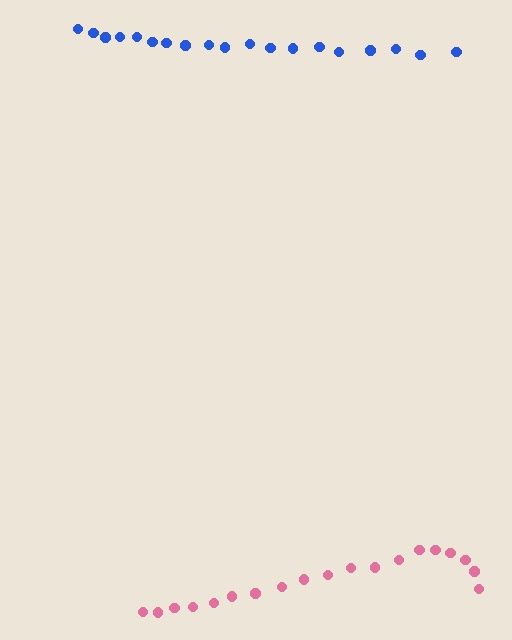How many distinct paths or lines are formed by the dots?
There are 2 distinct paths.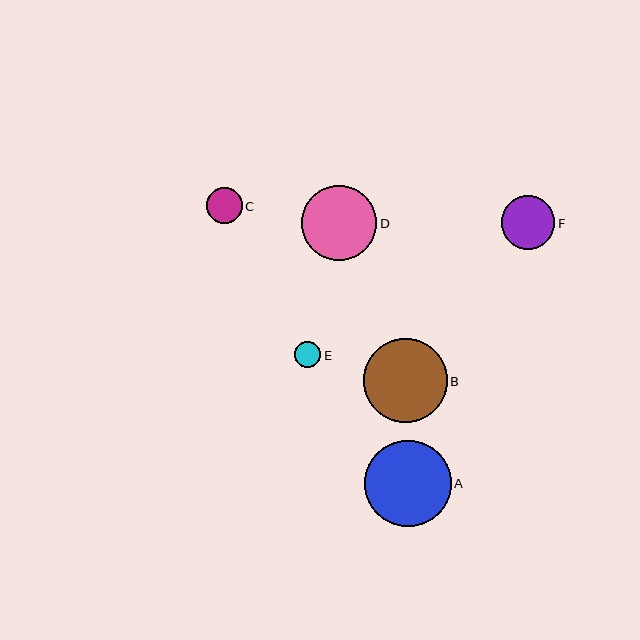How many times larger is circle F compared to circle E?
Circle F is approximately 2.1 times the size of circle E.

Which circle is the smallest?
Circle E is the smallest with a size of approximately 26 pixels.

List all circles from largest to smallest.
From largest to smallest: A, B, D, F, C, E.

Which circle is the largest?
Circle A is the largest with a size of approximately 87 pixels.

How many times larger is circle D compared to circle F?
Circle D is approximately 1.4 times the size of circle F.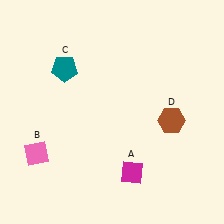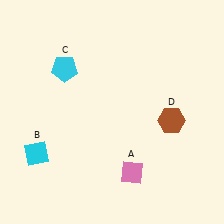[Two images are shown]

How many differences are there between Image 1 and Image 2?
There are 3 differences between the two images.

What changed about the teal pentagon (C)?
In Image 1, C is teal. In Image 2, it changed to cyan.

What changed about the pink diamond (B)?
In Image 1, B is pink. In Image 2, it changed to cyan.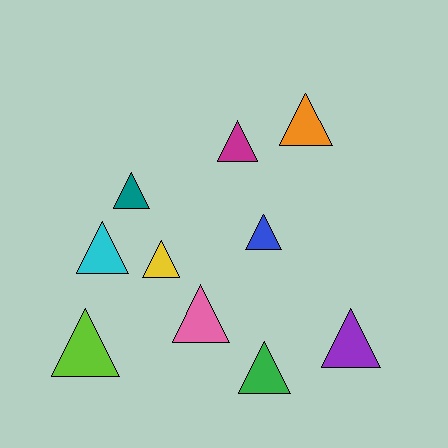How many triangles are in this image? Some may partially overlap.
There are 10 triangles.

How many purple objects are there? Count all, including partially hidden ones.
There is 1 purple object.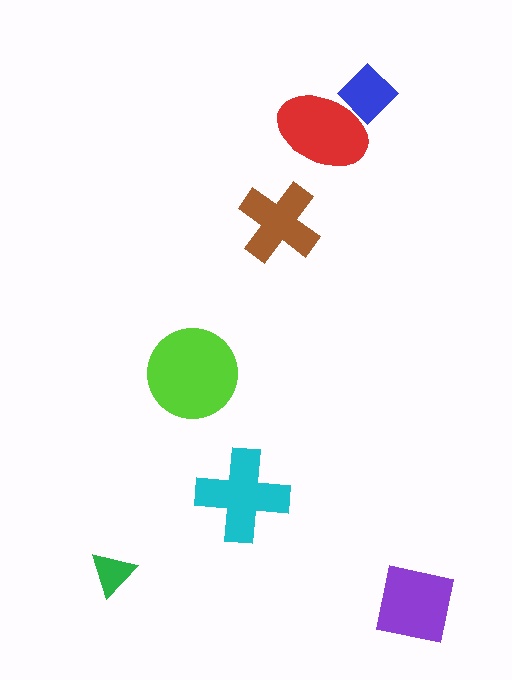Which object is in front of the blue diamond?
The red ellipse is in front of the blue diamond.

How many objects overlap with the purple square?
0 objects overlap with the purple square.